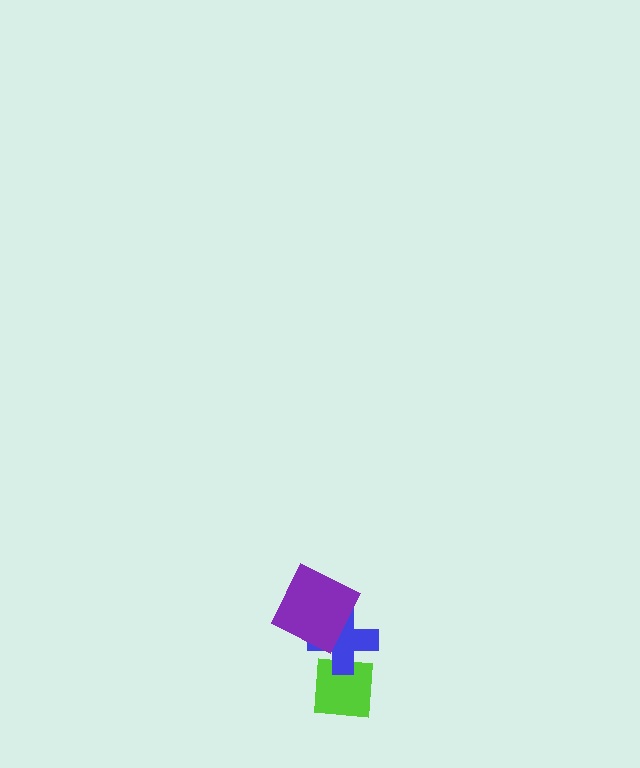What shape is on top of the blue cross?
The purple square is on top of the blue cross.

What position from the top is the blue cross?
The blue cross is 2nd from the top.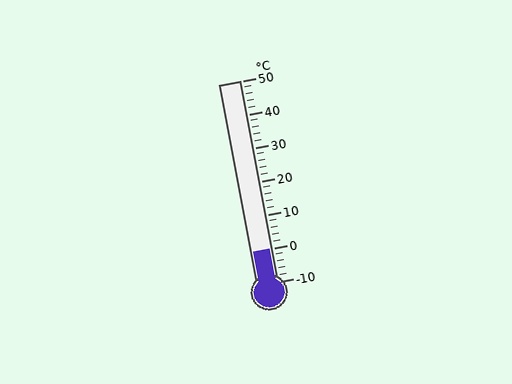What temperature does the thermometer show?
The thermometer shows approximately 0°C.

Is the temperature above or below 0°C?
The temperature is at 0°C.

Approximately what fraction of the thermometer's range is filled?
The thermometer is filled to approximately 15% of its range.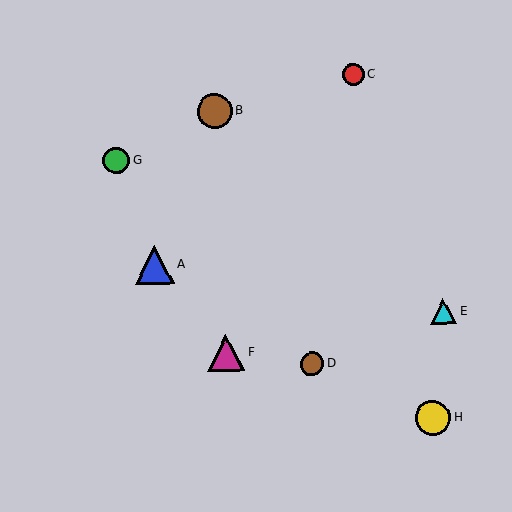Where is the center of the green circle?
The center of the green circle is at (116, 161).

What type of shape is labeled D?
Shape D is a brown circle.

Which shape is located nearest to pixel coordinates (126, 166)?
The green circle (labeled G) at (116, 161) is nearest to that location.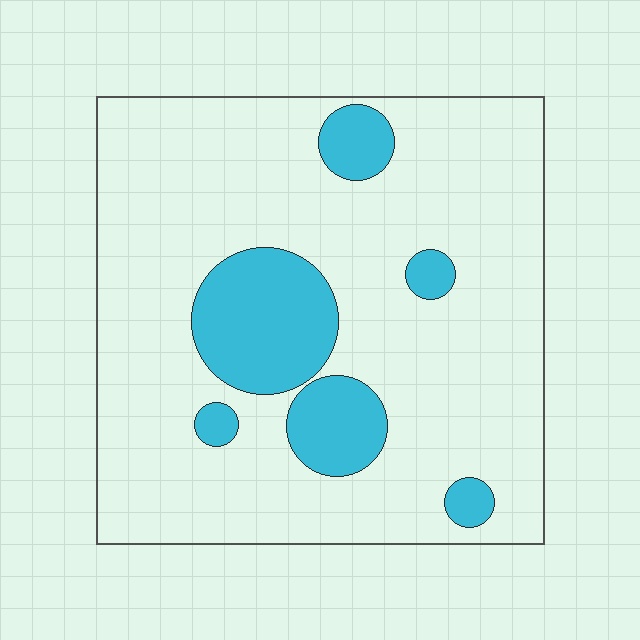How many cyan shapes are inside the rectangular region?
6.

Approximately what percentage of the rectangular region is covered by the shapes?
Approximately 20%.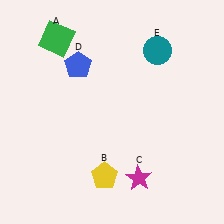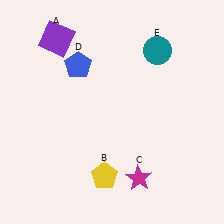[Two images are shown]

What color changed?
The square (A) changed from green in Image 1 to purple in Image 2.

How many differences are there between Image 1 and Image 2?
There is 1 difference between the two images.